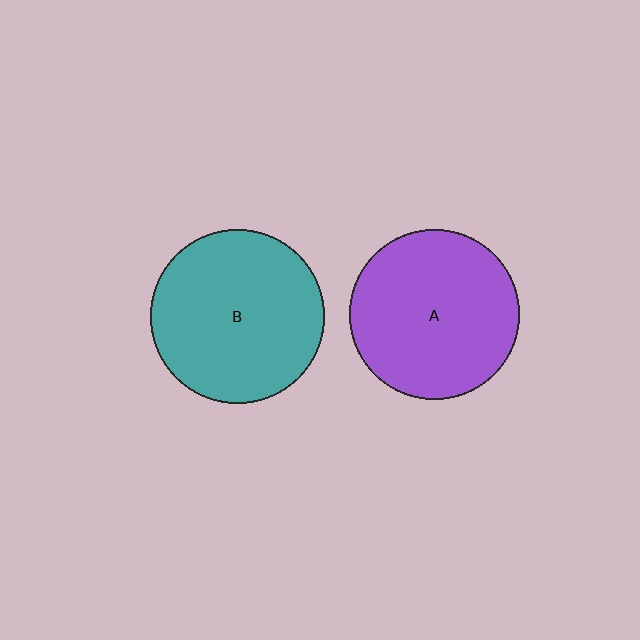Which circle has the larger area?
Circle B (teal).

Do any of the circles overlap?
No, none of the circles overlap.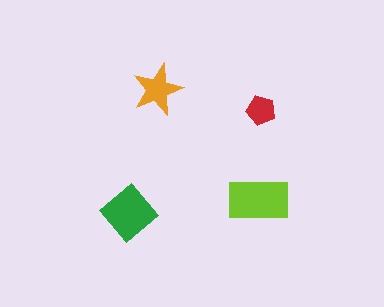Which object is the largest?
The lime rectangle.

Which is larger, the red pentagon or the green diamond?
The green diamond.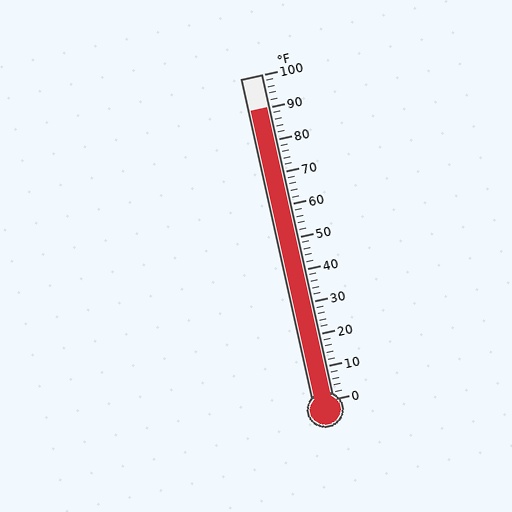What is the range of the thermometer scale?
The thermometer scale ranges from 0°F to 100°F.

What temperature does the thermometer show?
The thermometer shows approximately 90°F.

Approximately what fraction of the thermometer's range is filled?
The thermometer is filled to approximately 90% of its range.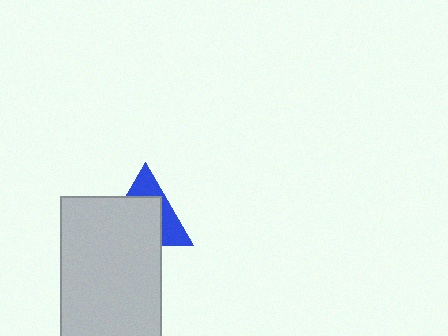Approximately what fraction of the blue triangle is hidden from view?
Roughly 62% of the blue triangle is hidden behind the light gray rectangle.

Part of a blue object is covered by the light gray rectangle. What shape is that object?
It is a triangle.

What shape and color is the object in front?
The object in front is a light gray rectangle.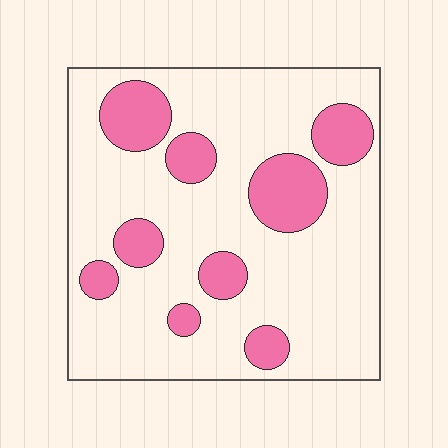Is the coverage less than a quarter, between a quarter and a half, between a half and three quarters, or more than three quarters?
Less than a quarter.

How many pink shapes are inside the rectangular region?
9.